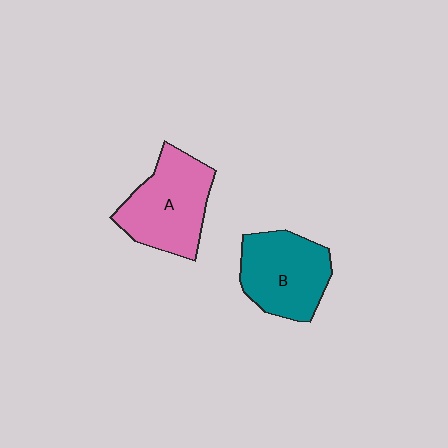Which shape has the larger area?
Shape A (pink).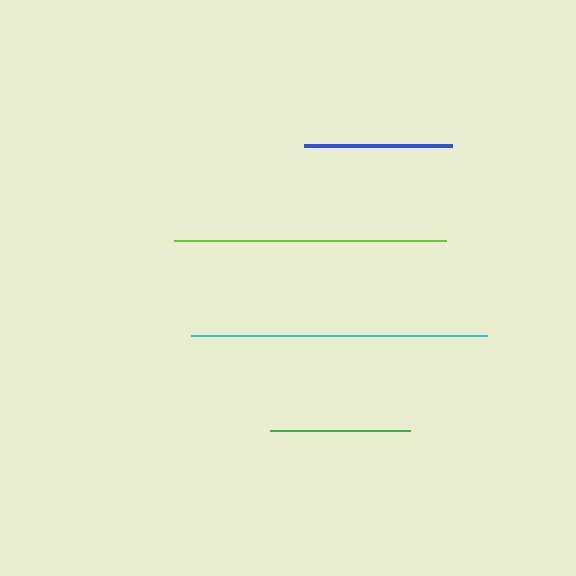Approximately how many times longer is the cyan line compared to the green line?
The cyan line is approximately 2.1 times the length of the green line.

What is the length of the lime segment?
The lime segment is approximately 272 pixels long.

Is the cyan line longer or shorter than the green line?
The cyan line is longer than the green line.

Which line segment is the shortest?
The green line is the shortest at approximately 140 pixels.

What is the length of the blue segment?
The blue segment is approximately 148 pixels long.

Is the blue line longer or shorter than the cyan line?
The cyan line is longer than the blue line.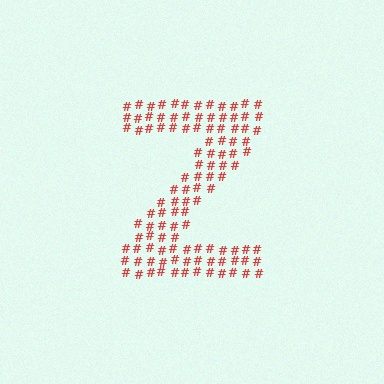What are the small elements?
The small elements are hash symbols.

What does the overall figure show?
The overall figure shows the letter Z.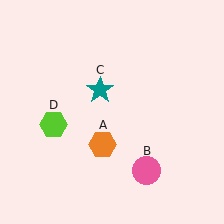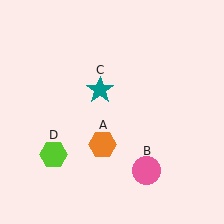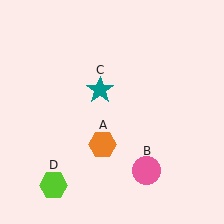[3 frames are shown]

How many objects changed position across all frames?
1 object changed position: lime hexagon (object D).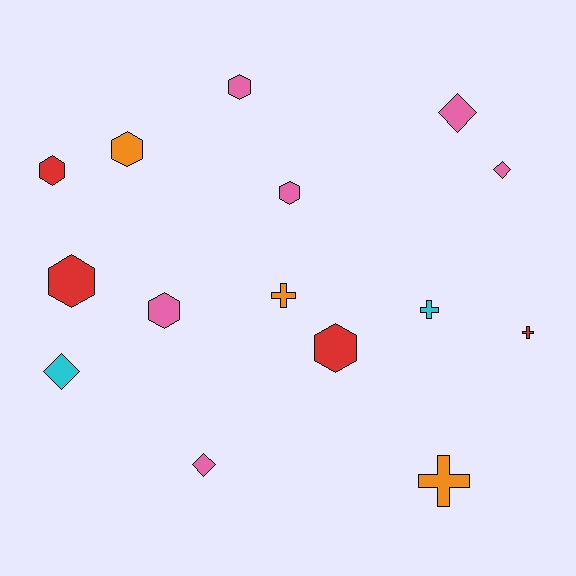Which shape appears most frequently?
Hexagon, with 7 objects.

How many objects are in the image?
There are 15 objects.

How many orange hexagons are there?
There is 1 orange hexagon.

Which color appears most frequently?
Pink, with 6 objects.